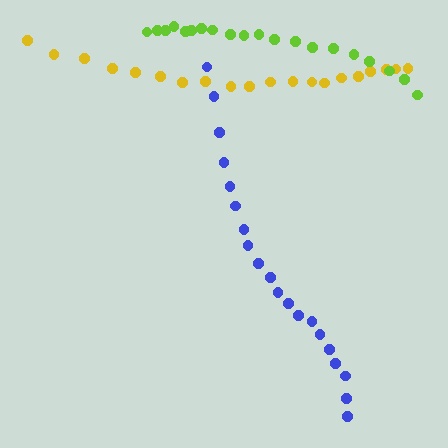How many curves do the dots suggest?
There are 3 distinct paths.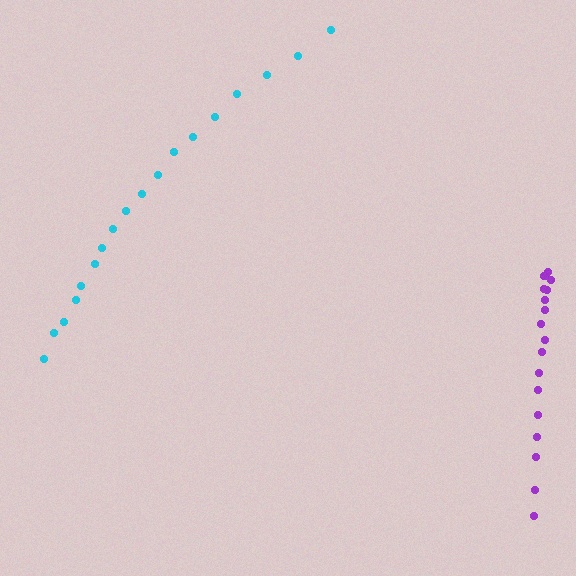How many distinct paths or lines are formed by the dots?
There are 2 distinct paths.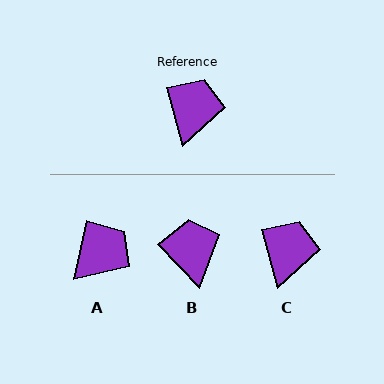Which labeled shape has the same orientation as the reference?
C.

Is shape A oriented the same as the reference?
No, it is off by about 28 degrees.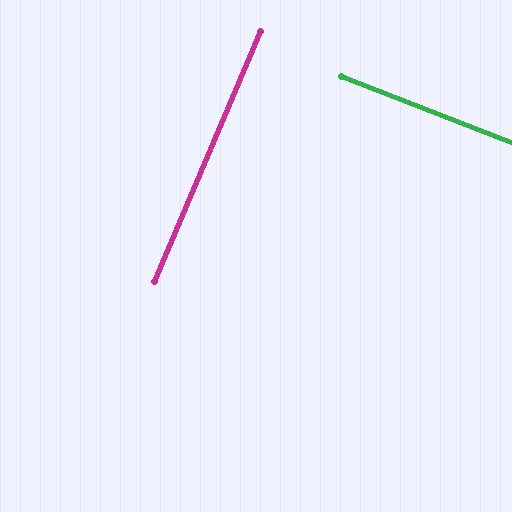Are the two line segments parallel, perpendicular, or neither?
Perpendicular — they meet at approximately 88°.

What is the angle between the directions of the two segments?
Approximately 88 degrees.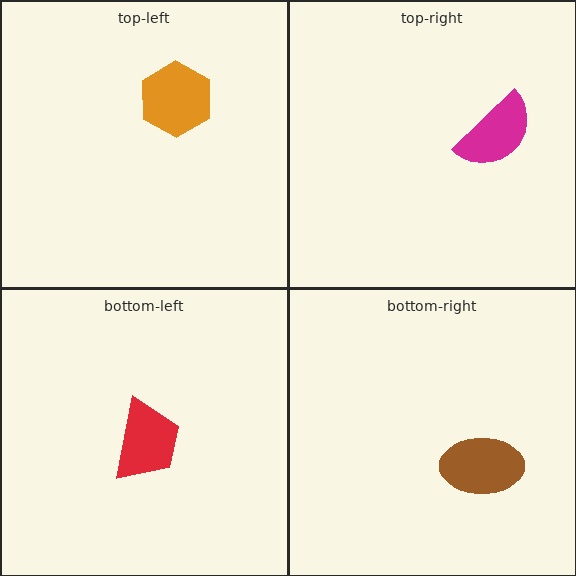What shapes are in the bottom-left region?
The red trapezoid.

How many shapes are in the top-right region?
1.